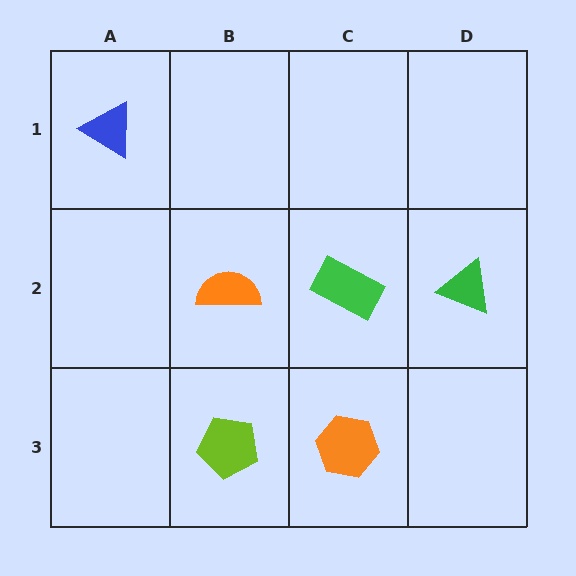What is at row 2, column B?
An orange semicircle.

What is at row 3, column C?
An orange hexagon.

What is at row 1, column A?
A blue triangle.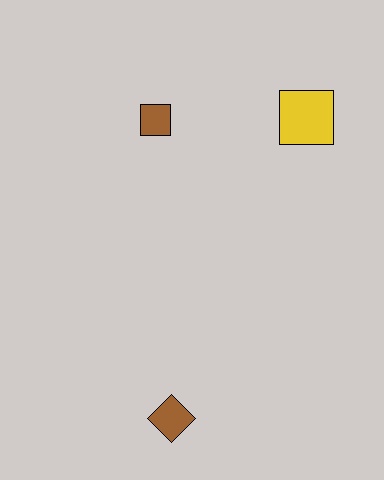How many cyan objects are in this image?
There are no cyan objects.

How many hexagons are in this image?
There are no hexagons.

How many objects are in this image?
There are 3 objects.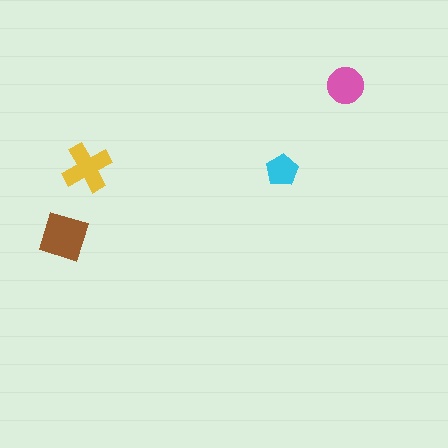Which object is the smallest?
The cyan pentagon.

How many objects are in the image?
There are 4 objects in the image.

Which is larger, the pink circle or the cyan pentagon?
The pink circle.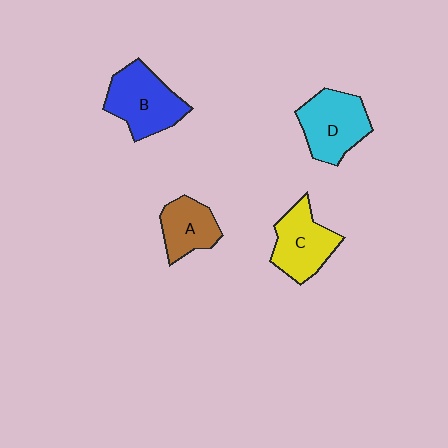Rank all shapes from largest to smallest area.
From largest to smallest: B (blue), D (cyan), C (yellow), A (brown).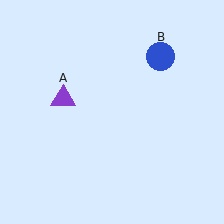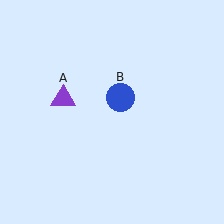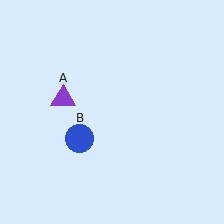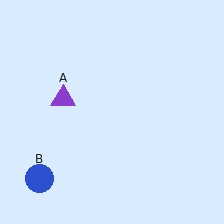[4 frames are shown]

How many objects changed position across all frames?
1 object changed position: blue circle (object B).